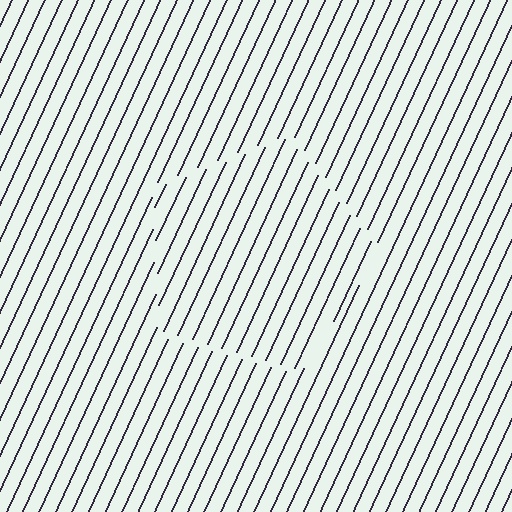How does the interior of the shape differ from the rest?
The interior of the shape contains the same grating, shifted by half a period — the contour is defined by the phase discontinuity where line-ends from the inner and outer gratings abut.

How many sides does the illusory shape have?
5 sides — the line-ends trace a pentagon.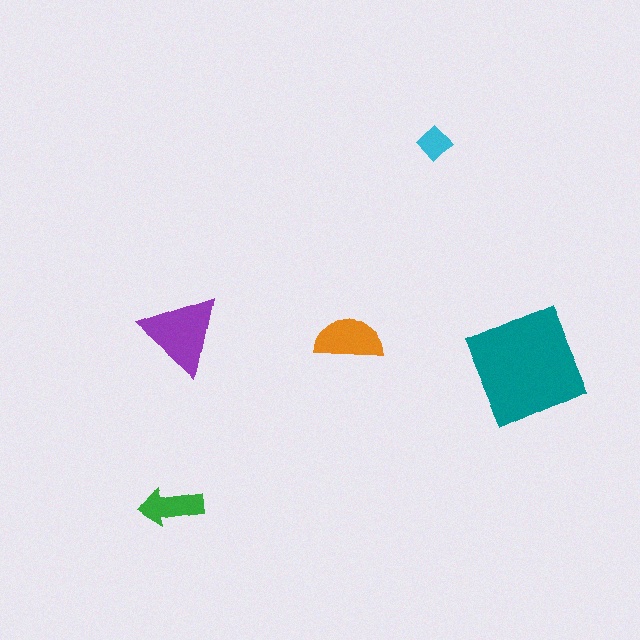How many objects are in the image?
There are 5 objects in the image.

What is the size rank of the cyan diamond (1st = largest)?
5th.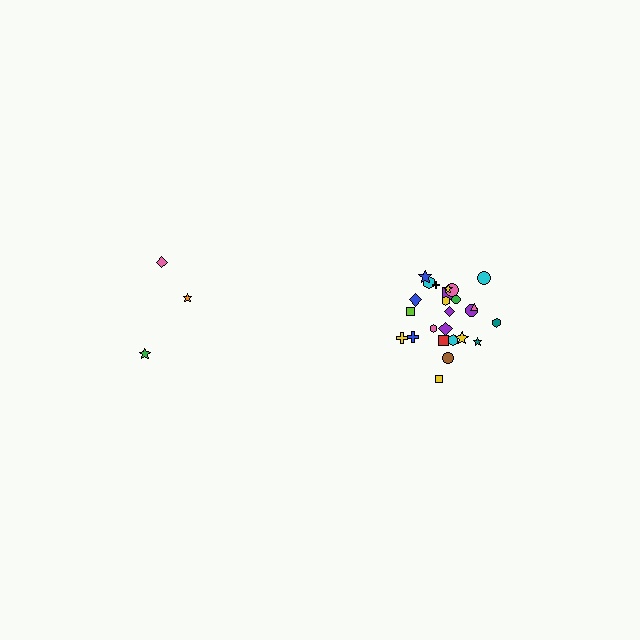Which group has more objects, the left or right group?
The right group.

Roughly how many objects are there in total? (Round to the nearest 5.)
Roughly 30 objects in total.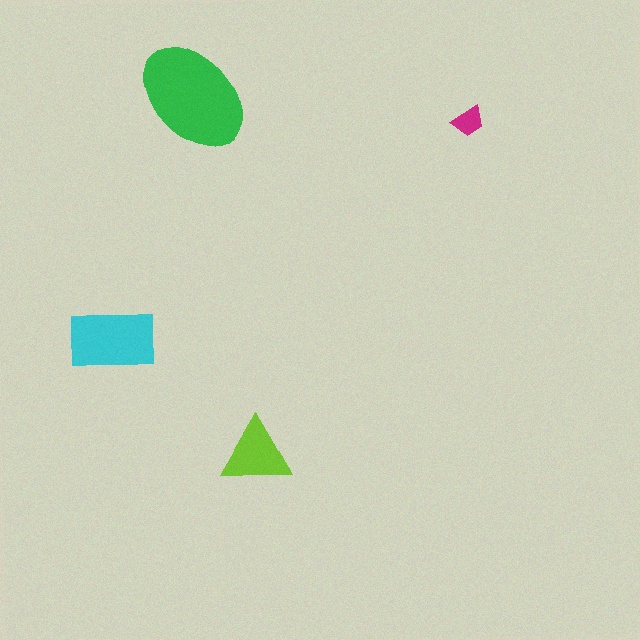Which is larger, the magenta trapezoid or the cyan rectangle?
The cyan rectangle.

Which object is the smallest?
The magenta trapezoid.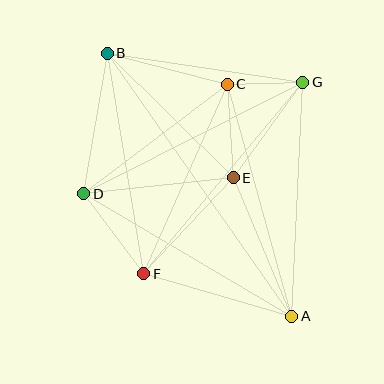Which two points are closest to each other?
Points C and G are closest to each other.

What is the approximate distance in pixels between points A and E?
The distance between A and E is approximately 151 pixels.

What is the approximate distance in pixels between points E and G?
The distance between E and G is approximately 118 pixels.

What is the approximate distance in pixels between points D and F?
The distance between D and F is approximately 100 pixels.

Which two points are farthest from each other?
Points A and B are farthest from each other.